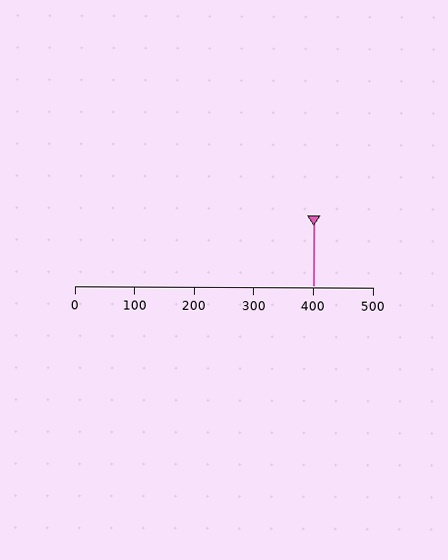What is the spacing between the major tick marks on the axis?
The major ticks are spaced 100 apart.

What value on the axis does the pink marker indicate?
The marker indicates approximately 400.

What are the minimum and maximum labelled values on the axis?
The axis runs from 0 to 500.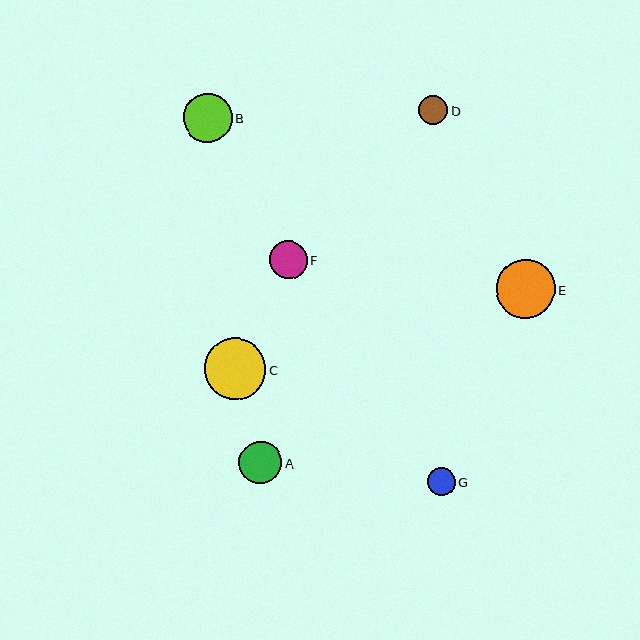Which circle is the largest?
Circle C is the largest with a size of approximately 62 pixels.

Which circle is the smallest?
Circle G is the smallest with a size of approximately 27 pixels.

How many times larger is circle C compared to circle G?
Circle C is approximately 2.2 times the size of circle G.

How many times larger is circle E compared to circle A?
Circle E is approximately 1.4 times the size of circle A.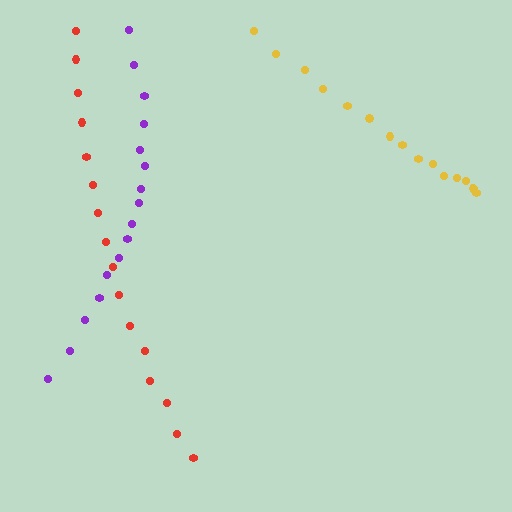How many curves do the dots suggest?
There are 3 distinct paths.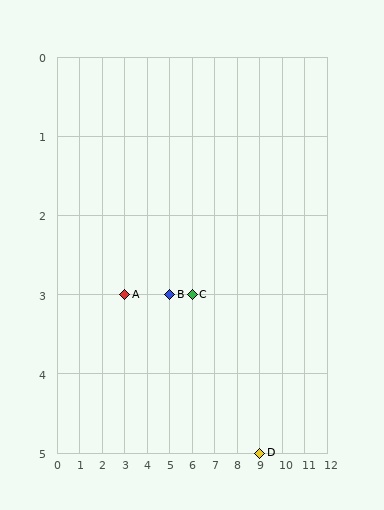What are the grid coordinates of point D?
Point D is at grid coordinates (9, 5).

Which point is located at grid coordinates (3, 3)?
Point A is at (3, 3).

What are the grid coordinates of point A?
Point A is at grid coordinates (3, 3).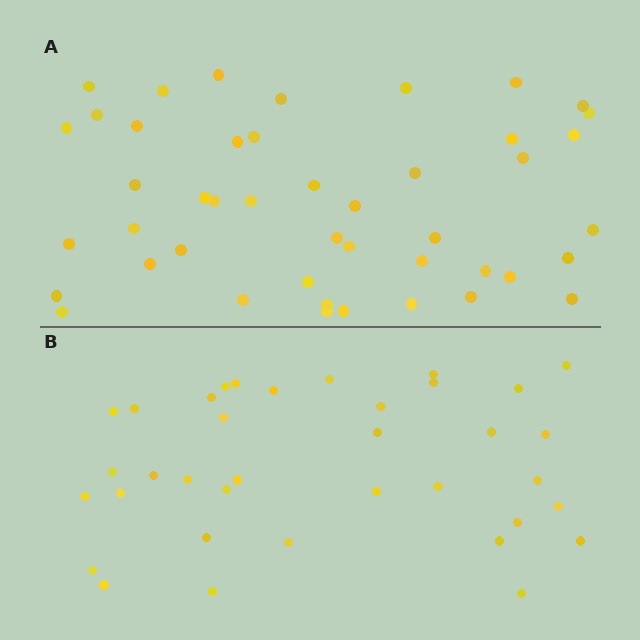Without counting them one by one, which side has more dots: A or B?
Region A (the top region) has more dots.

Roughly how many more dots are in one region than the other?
Region A has roughly 8 or so more dots than region B.